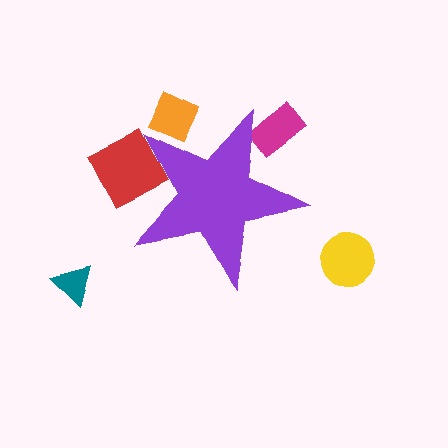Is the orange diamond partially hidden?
Yes, the orange diamond is partially hidden behind the purple star.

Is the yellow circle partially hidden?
No, the yellow circle is fully visible.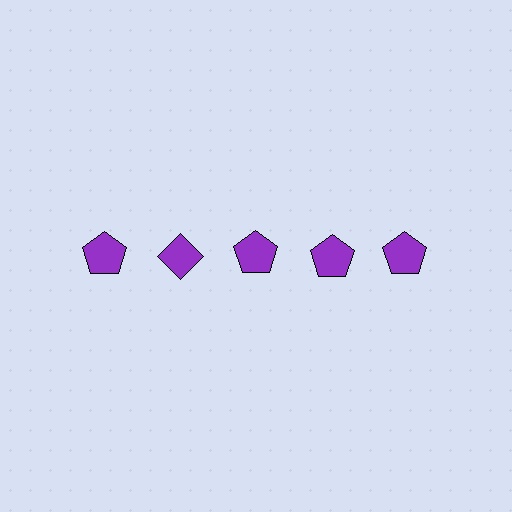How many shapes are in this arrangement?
There are 5 shapes arranged in a grid pattern.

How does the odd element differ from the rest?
It has a different shape: diamond instead of pentagon.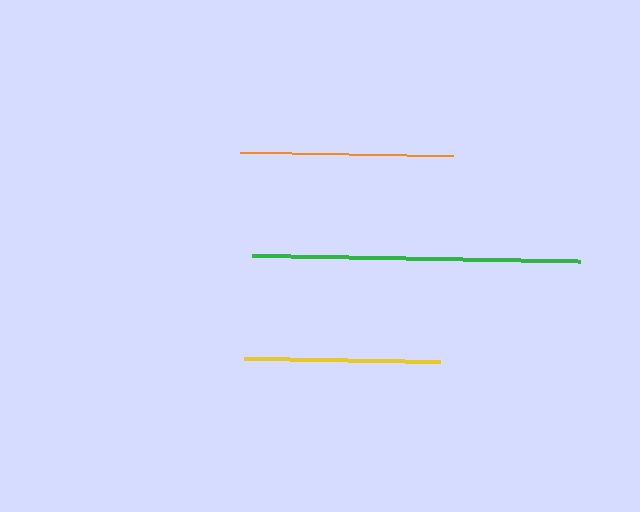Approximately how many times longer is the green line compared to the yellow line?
The green line is approximately 1.7 times the length of the yellow line.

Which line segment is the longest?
The green line is the longest at approximately 328 pixels.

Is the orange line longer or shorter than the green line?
The green line is longer than the orange line.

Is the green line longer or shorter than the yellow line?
The green line is longer than the yellow line.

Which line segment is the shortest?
The yellow line is the shortest at approximately 196 pixels.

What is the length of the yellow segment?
The yellow segment is approximately 196 pixels long.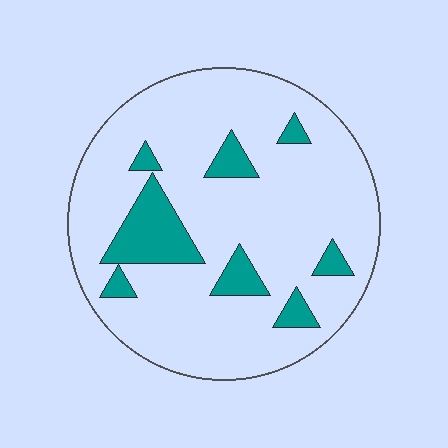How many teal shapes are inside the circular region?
8.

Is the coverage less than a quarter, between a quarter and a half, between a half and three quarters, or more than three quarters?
Less than a quarter.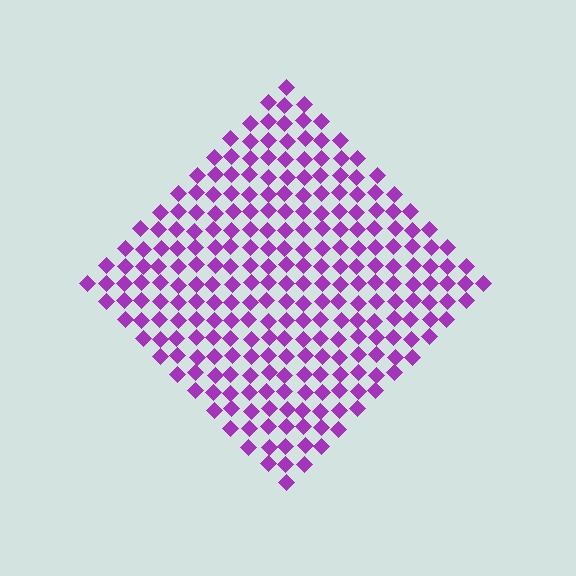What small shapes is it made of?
It is made of small diamonds.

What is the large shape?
The large shape is a diamond.